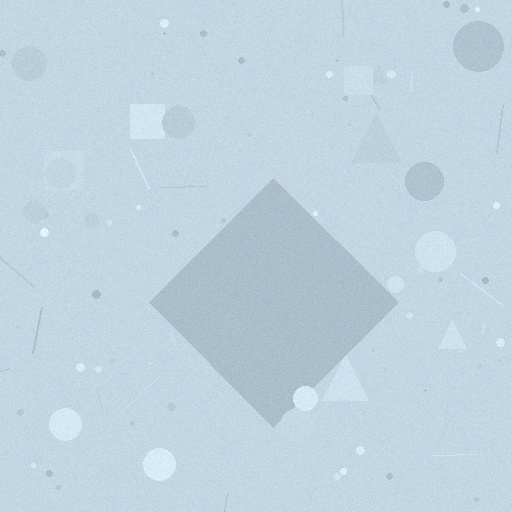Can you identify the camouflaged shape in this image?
The camouflaged shape is a diamond.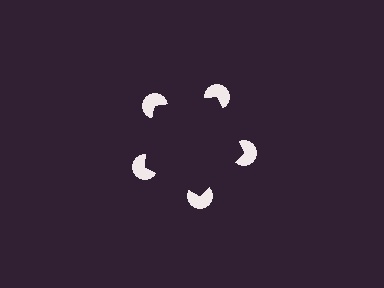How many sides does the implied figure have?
5 sides.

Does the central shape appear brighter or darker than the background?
It typically appears slightly darker than the background, even though no actual brightness change is drawn.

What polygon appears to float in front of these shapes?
An illusory pentagon — its edges are inferred from the aligned wedge cuts in the pac-man discs, not physically drawn.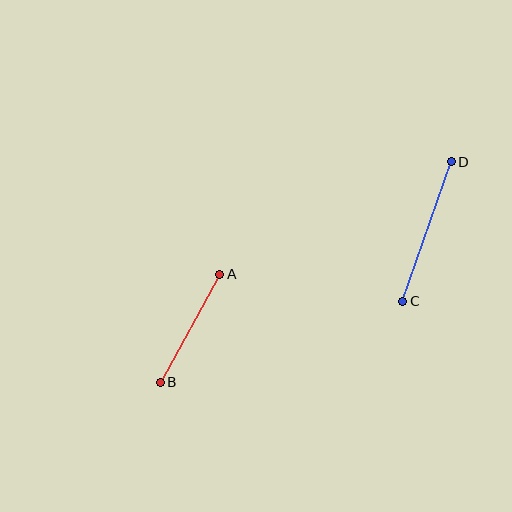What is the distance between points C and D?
The distance is approximately 148 pixels.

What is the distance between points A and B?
The distance is approximately 123 pixels.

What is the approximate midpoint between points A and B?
The midpoint is at approximately (190, 328) pixels.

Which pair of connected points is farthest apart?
Points C and D are farthest apart.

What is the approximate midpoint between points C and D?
The midpoint is at approximately (427, 232) pixels.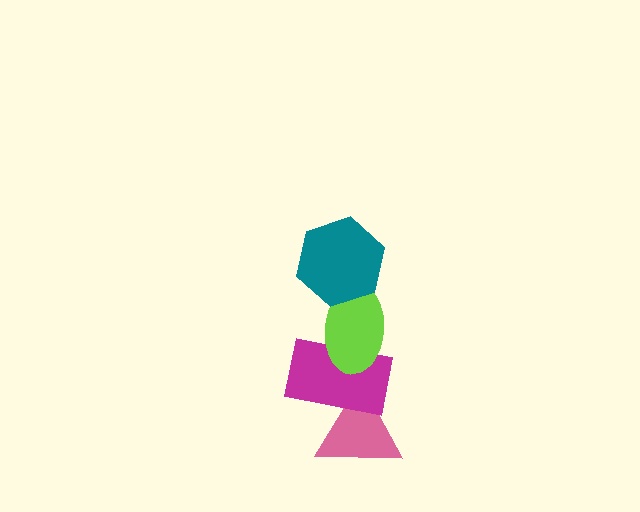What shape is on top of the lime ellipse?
The teal hexagon is on top of the lime ellipse.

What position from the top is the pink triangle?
The pink triangle is 4th from the top.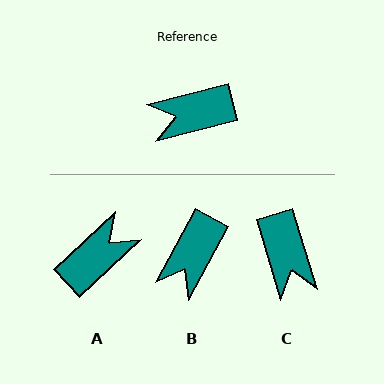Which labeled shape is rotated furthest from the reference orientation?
A, about 151 degrees away.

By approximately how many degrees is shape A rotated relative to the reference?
Approximately 151 degrees clockwise.